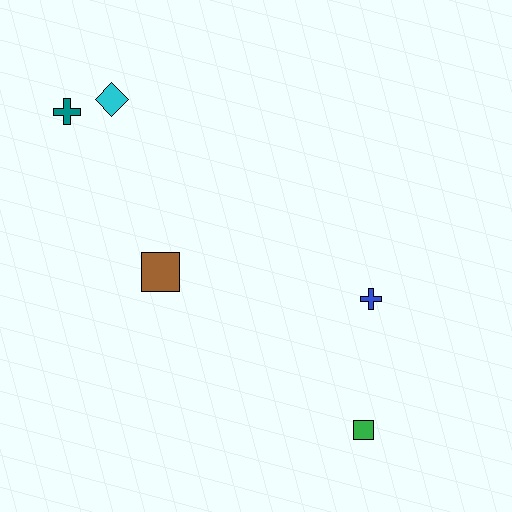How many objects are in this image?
There are 5 objects.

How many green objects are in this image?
There is 1 green object.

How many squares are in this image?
There are 2 squares.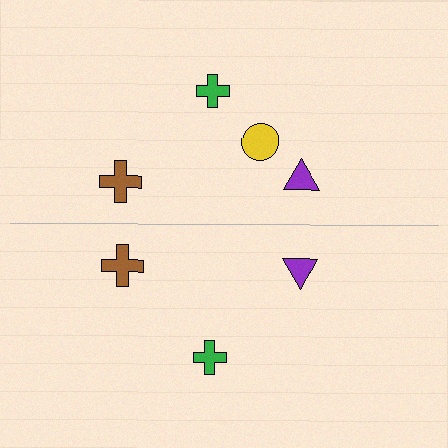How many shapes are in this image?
There are 7 shapes in this image.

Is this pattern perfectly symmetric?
No, the pattern is not perfectly symmetric. A yellow circle is missing from the bottom side.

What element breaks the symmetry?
A yellow circle is missing from the bottom side.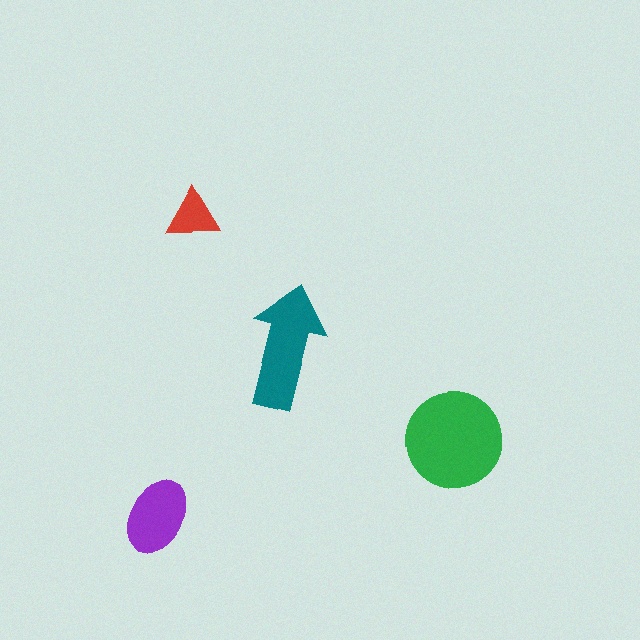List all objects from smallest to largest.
The red triangle, the purple ellipse, the teal arrow, the green circle.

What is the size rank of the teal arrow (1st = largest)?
2nd.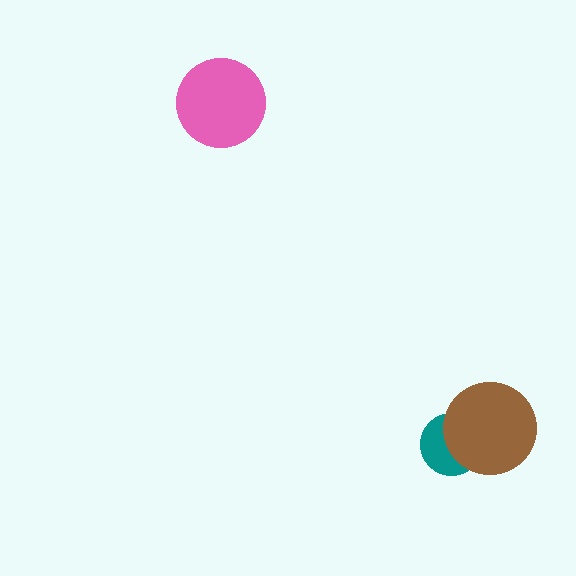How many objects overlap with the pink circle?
0 objects overlap with the pink circle.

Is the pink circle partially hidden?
No, no other shape covers it.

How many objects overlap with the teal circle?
1 object overlaps with the teal circle.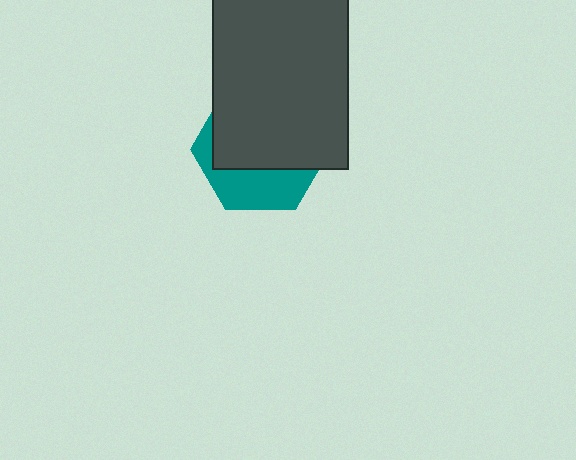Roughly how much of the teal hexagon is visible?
A small part of it is visible (roughly 35%).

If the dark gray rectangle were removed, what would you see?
You would see the complete teal hexagon.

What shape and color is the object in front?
The object in front is a dark gray rectangle.